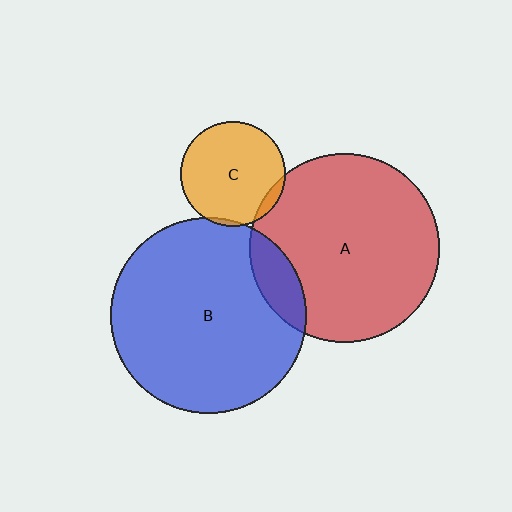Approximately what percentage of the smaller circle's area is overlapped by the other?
Approximately 10%.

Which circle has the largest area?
Circle B (blue).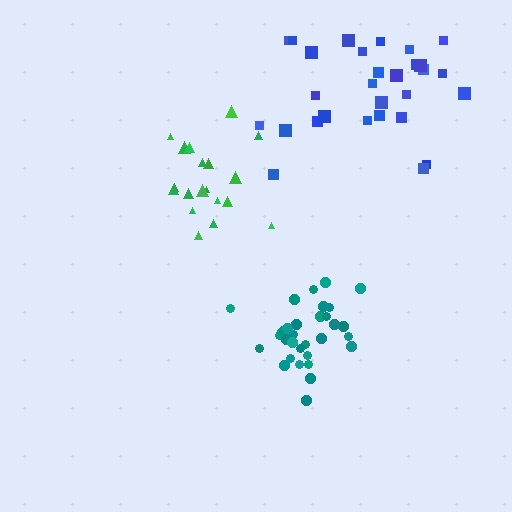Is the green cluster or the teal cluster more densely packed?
Teal.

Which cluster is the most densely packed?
Teal.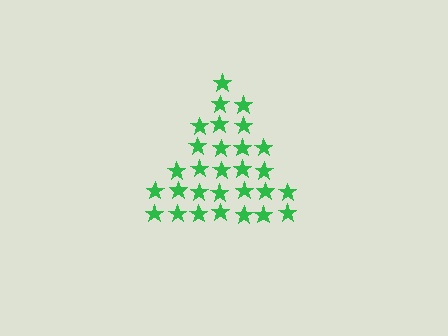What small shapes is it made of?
It is made of small stars.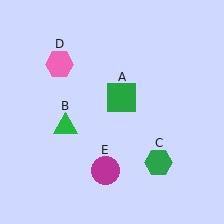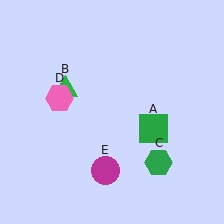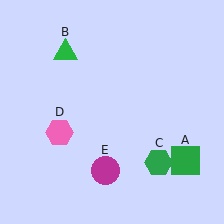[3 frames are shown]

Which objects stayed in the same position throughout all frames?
Green hexagon (object C) and magenta circle (object E) remained stationary.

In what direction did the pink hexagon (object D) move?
The pink hexagon (object D) moved down.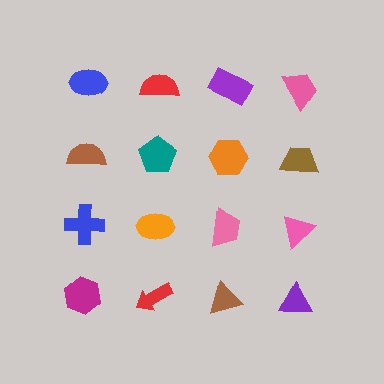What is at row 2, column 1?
A brown semicircle.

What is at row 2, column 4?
A brown trapezoid.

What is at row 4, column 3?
A brown triangle.